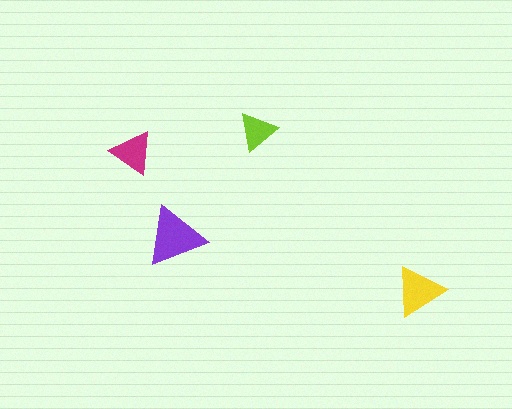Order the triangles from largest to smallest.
the purple one, the yellow one, the magenta one, the lime one.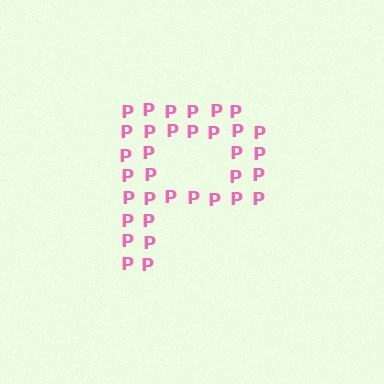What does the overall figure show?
The overall figure shows the letter P.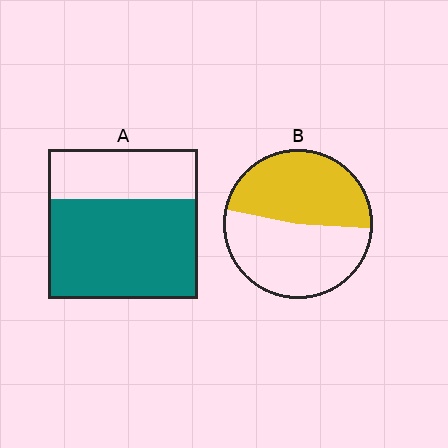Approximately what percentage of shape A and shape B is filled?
A is approximately 65% and B is approximately 50%.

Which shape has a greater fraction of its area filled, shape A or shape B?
Shape A.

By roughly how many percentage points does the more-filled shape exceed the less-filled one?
By roughly 20 percentage points (A over B).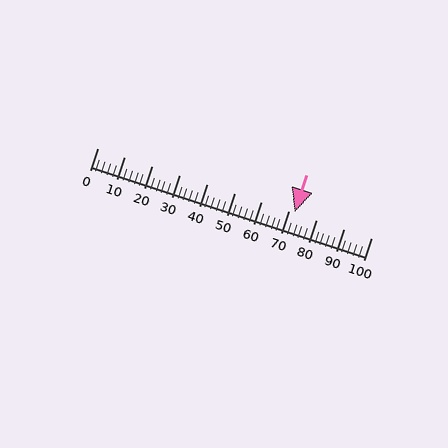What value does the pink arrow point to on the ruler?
The pink arrow points to approximately 72.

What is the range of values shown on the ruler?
The ruler shows values from 0 to 100.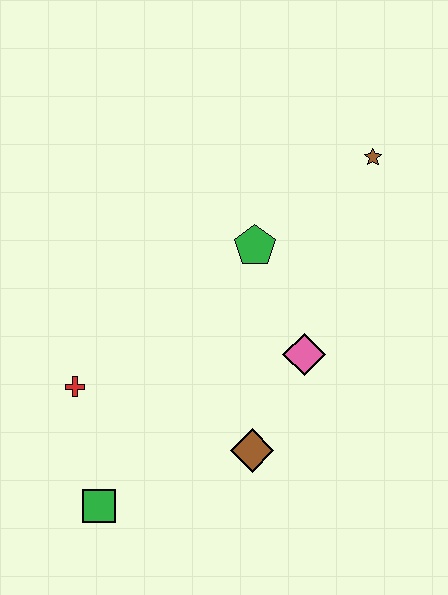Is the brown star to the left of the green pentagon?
No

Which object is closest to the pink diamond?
The brown diamond is closest to the pink diamond.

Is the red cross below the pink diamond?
Yes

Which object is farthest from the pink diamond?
The green square is farthest from the pink diamond.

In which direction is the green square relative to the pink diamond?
The green square is to the left of the pink diamond.